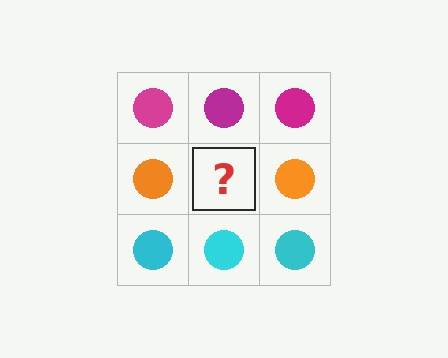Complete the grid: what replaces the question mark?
The question mark should be replaced with an orange circle.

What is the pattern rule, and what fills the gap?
The rule is that each row has a consistent color. The gap should be filled with an orange circle.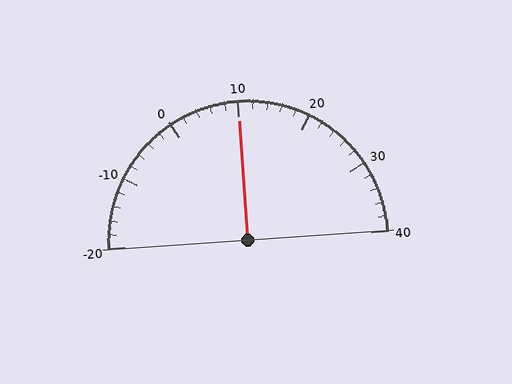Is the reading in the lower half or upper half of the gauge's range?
The reading is in the upper half of the range (-20 to 40).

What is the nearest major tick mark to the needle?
The nearest major tick mark is 10.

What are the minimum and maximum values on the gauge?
The gauge ranges from -20 to 40.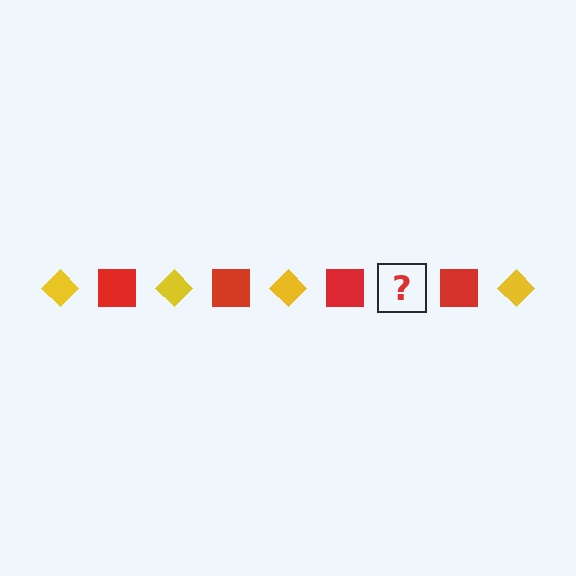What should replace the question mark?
The question mark should be replaced with a yellow diamond.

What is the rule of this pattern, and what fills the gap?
The rule is that the pattern alternates between yellow diamond and red square. The gap should be filled with a yellow diamond.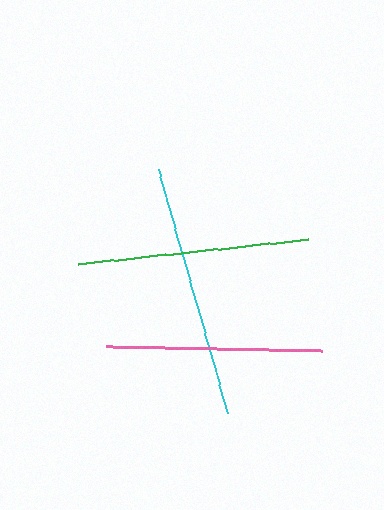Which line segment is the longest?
The cyan line is the longest at approximately 253 pixels.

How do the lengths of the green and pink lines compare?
The green and pink lines are approximately the same length.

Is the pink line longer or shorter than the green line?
The green line is longer than the pink line.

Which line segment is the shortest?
The pink line is the shortest at approximately 216 pixels.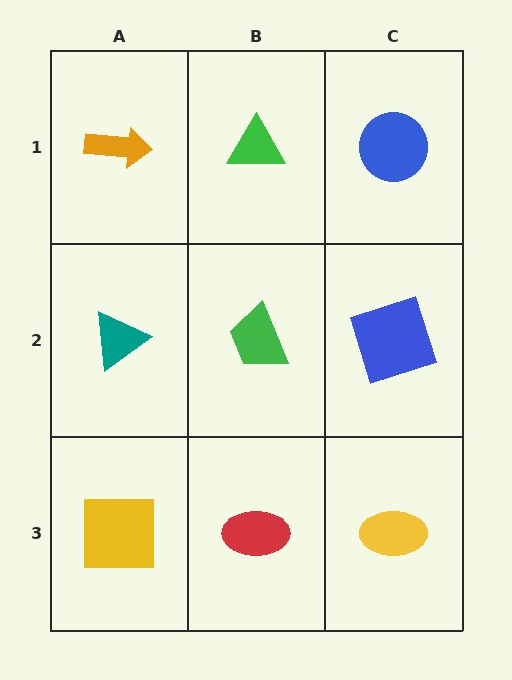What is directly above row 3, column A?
A teal triangle.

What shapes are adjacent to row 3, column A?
A teal triangle (row 2, column A), a red ellipse (row 3, column B).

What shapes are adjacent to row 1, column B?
A green trapezoid (row 2, column B), an orange arrow (row 1, column A), a blue circle (row 1, column C).